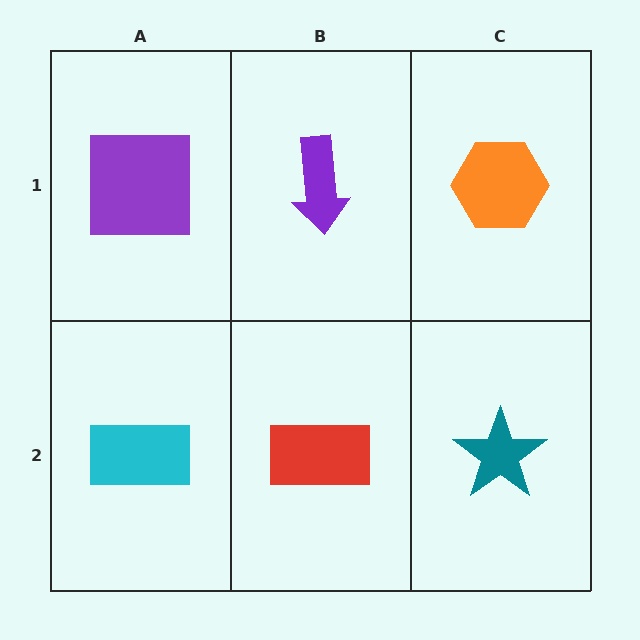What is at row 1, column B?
A purple arrow.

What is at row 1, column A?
A purple square.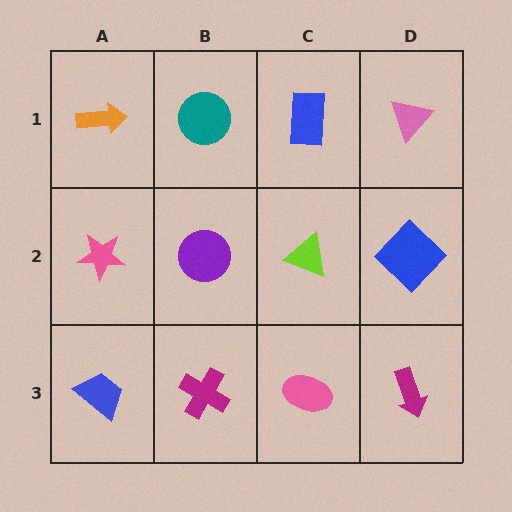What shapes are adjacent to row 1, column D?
A blue diamond (row 2, column D), a blue rectangle (row 1, column C).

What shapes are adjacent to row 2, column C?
A blue rectangle (row 1, column C), a pink ellipse (row 3, column C), a purple circle (row 2, column B), a blue diamond (row 2, column D).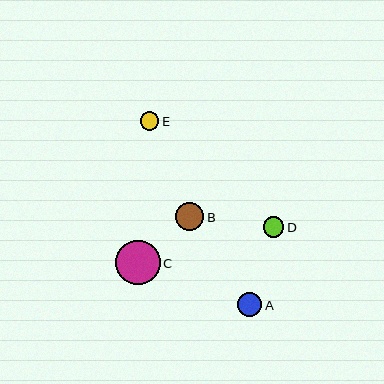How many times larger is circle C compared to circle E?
Circle C is approximately 2.4 times the size of circle E.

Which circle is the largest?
Circle C is the largest with a size of approximately 44 pixels.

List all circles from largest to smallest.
From largest to smallest: C, B, A, D, E.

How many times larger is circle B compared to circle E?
Circle B is approximately 1.5 times the size of circle E.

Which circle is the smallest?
Circle E is the smallest with a size of approximately 19 pixels.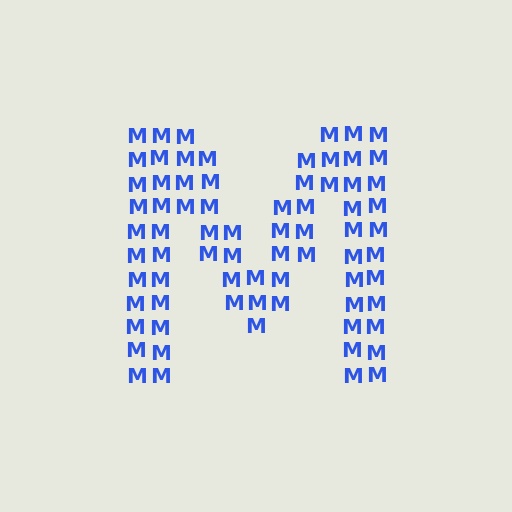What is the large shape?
The large shape is the letter M.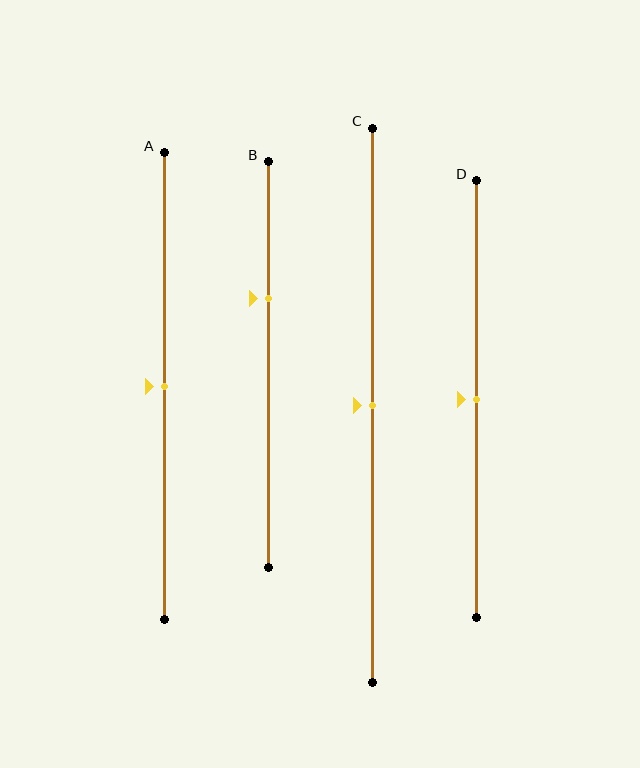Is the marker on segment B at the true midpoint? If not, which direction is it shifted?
No, the marker on segment B is shifted upward by about 16% of the segment length.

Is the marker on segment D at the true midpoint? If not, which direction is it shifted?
Yes, the marker on segment D is at the true midpoint.